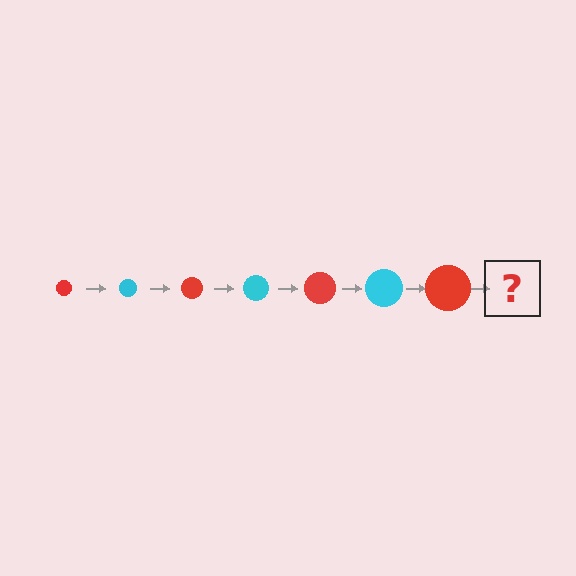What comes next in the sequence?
The next element should be a cyan circle, larger than the previous one.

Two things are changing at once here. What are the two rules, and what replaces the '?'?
The two rules are that the circle grows larger each step and the color cycles through red and cyan. The '?' should be a cyan circle, larger than the previous one.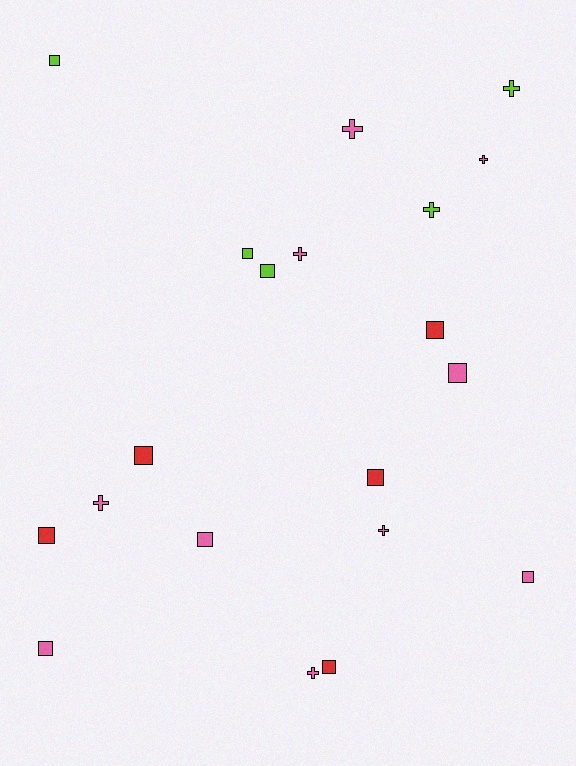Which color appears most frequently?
Pink, with 10 objects.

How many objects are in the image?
There are 20 objects.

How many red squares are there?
There are 5 red squares.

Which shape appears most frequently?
Square, with 12 objects.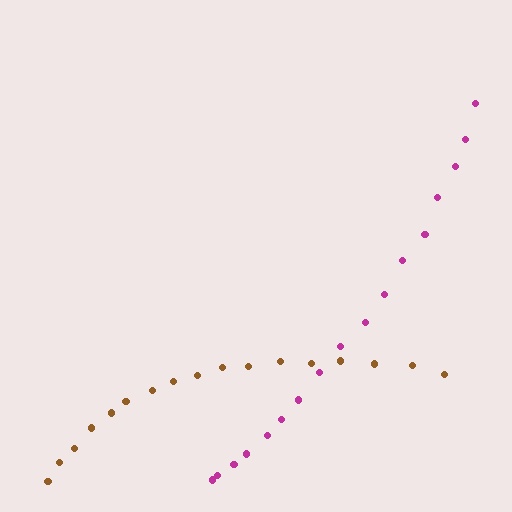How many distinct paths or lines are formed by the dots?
There are 2 distinct paths.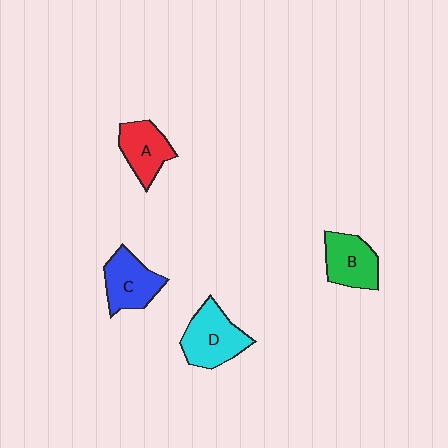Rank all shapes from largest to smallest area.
From largest to smallest: D (cyan), C (blue), B (green), A (red).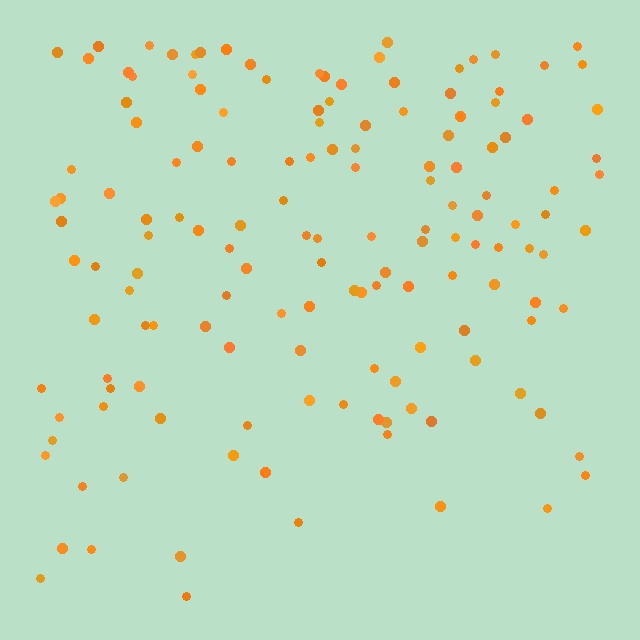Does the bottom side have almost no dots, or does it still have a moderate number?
Still a moderate number, just noticeably fewer than the top.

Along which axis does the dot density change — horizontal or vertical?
Vertical.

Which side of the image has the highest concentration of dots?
The top.